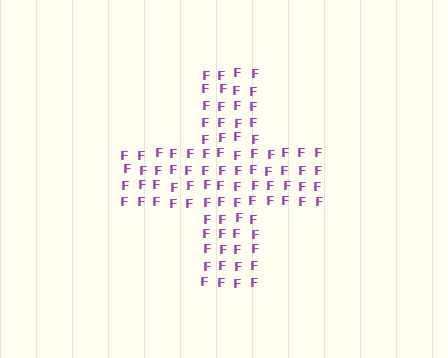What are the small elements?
The small elements are letter F's.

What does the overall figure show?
The overall figure shows a cross.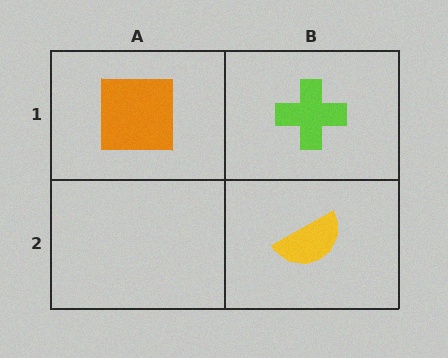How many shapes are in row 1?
2 shapes.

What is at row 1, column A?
An orange square.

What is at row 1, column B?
A lime cross.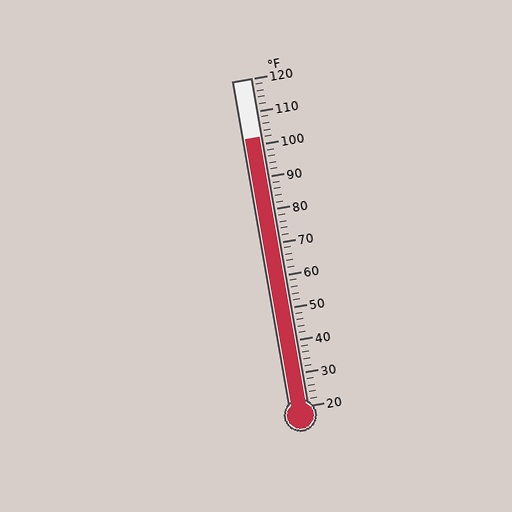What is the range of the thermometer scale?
The thermometer scale ranges from 20°F to 120°F.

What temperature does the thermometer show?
The thermometer shows approximately 102°F.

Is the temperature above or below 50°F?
The temperature is above 50°F.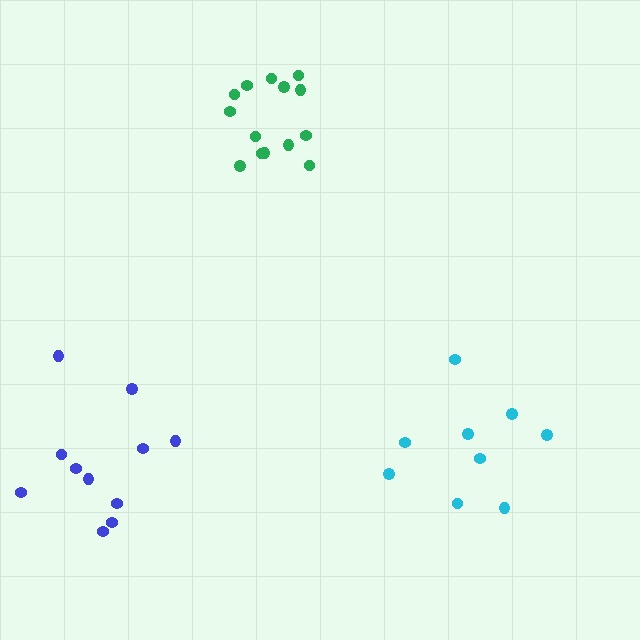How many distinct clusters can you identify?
There are 3 distinct clusters.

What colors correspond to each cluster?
The clusters are colored: blue, cyan, green.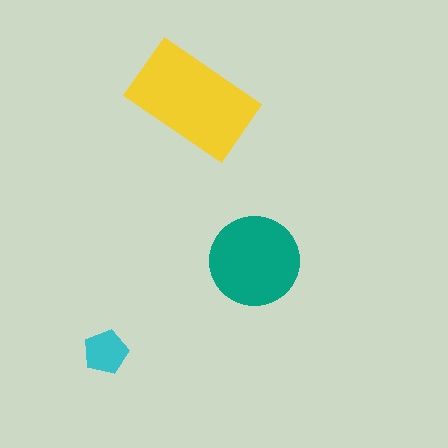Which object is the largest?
The yellow rectangle.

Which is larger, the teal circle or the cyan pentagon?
The teal circle.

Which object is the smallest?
The cyan pentagon.